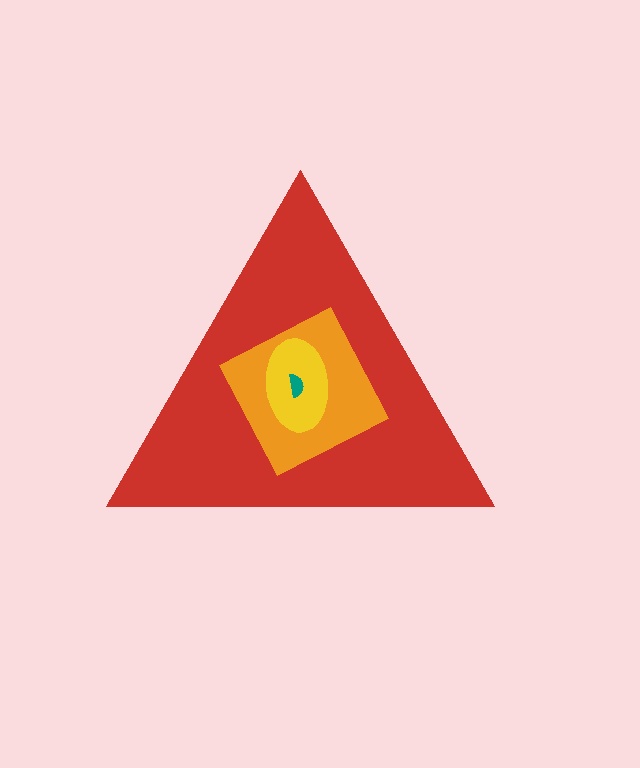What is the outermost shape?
The red triangle.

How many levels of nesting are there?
4.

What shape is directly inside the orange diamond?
The yellow ellipse.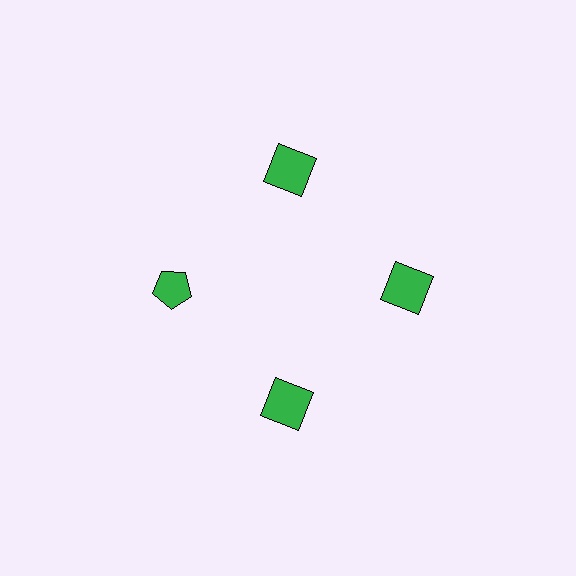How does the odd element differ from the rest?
It has a different shape: pentagon instead of square.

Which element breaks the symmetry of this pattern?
The green pentagon at roughly the 9 o'clock position breaks the symmetry. All other shapes are green squares.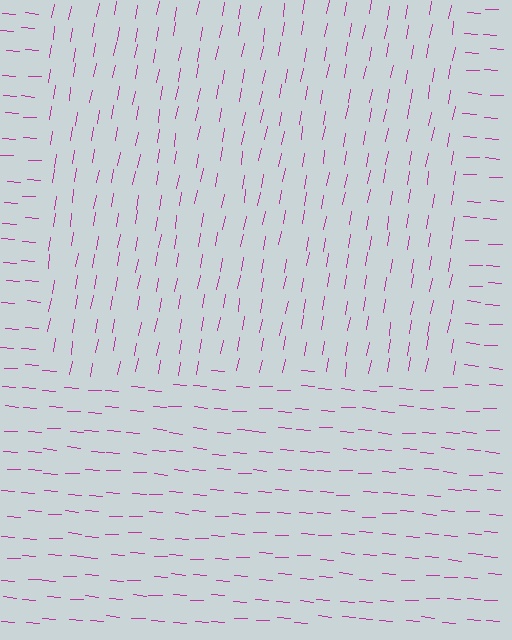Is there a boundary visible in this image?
Yes, there is a texture boundary formed by a change in line orientation.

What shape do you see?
I see a rectangle.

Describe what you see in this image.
The image is filled with small magenta line segments. A rectangle region in the image has lines oriented differently from the surrounding lines, creating a visible texture boundary.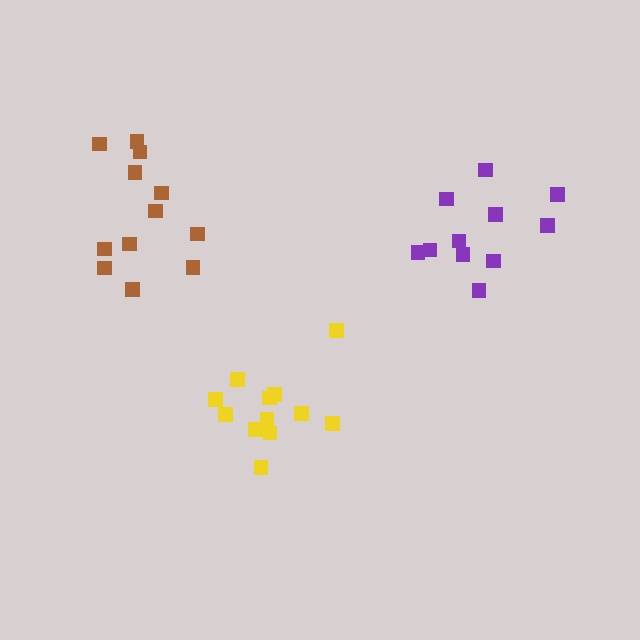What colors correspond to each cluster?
The clusters are colored: purple, brown, yellow.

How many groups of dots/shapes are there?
There are 3 groups.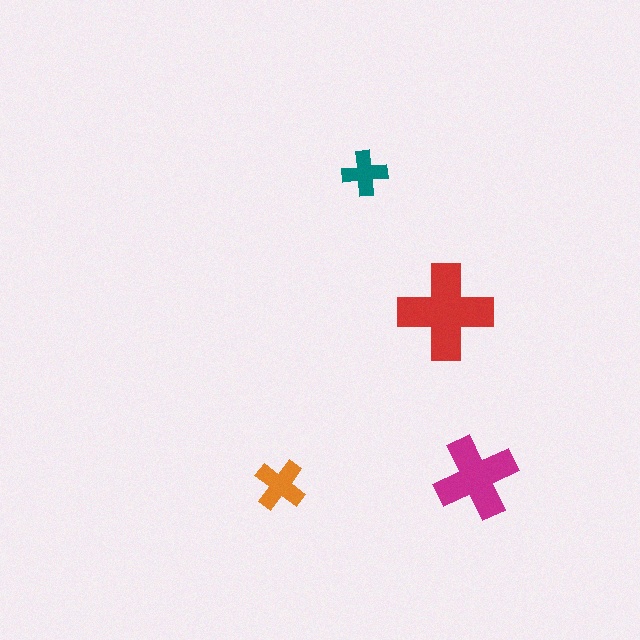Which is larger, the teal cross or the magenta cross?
The magenta one.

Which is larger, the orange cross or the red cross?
The red one.